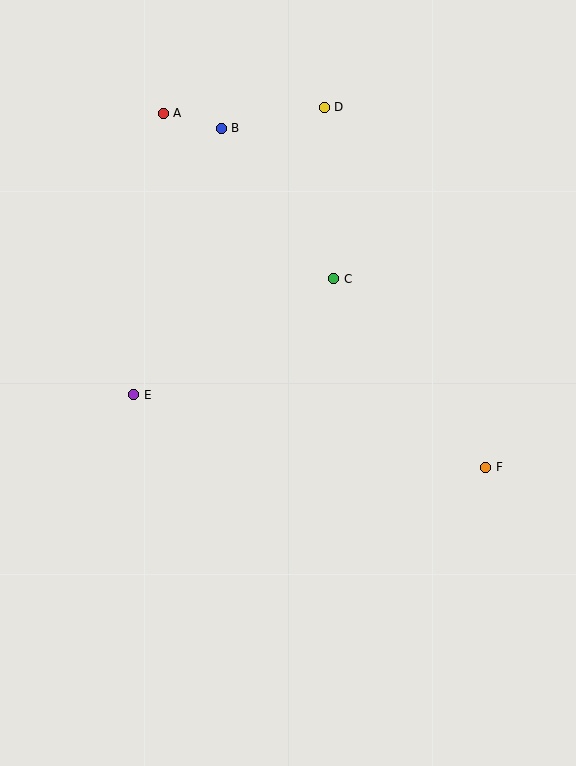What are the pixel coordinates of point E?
Point E is at (134, 395).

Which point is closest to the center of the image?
Point C at (334, 279) is closest to the center.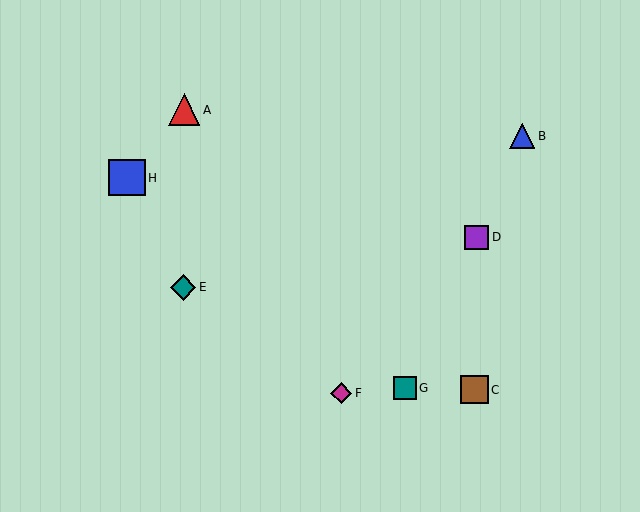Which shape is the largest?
The blue square (labeled H) is the largest.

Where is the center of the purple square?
The center of the purple square is at (477, 237).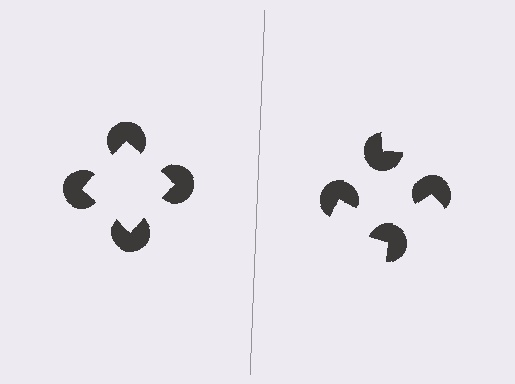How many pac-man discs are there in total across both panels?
8 — 4 on each side.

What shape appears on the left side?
An illusory square.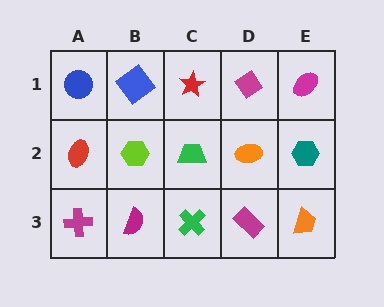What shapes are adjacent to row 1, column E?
A teal hexagon (row 2, column E), a magenta diamond (row 1, column D).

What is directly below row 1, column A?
A red ellipse.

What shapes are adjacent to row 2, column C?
A red star (row 1, column C), a green cross (row 3, column C), a lime hexagon (row 2, column B), an orange ellipse (row 2, column D).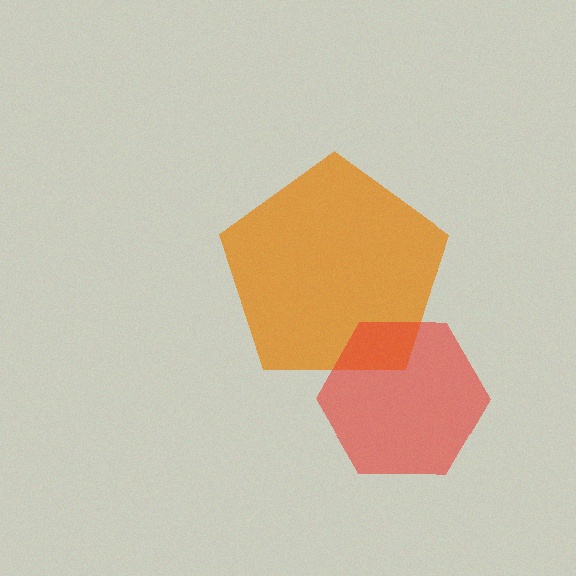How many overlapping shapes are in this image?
There are 2 overlapping shapes in the image.